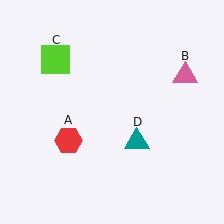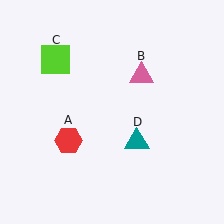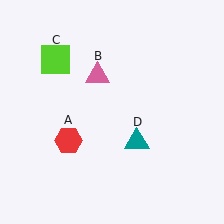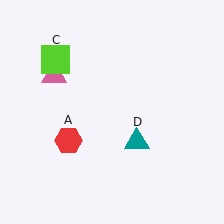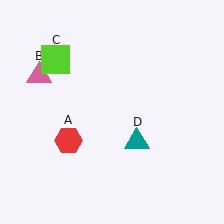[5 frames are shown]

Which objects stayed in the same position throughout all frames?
Red hexagon (object A) and lime square (object C) and teal triangle (object D) remained stationary.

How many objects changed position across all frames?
1 object changed position: pink triangle (object B).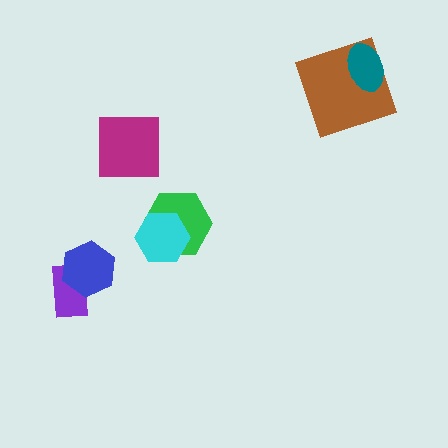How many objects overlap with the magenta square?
0 objects overlap with the magenta square.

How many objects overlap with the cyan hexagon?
1 object overlaps with the cyan hexagon.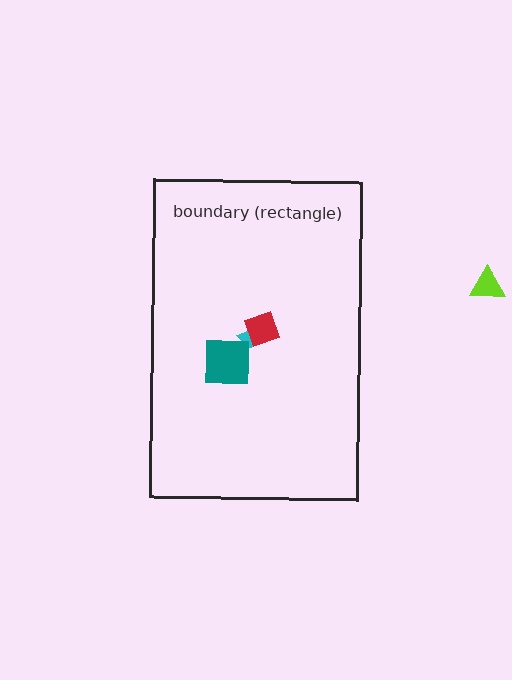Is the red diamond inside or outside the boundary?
Inside.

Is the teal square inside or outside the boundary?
Inside.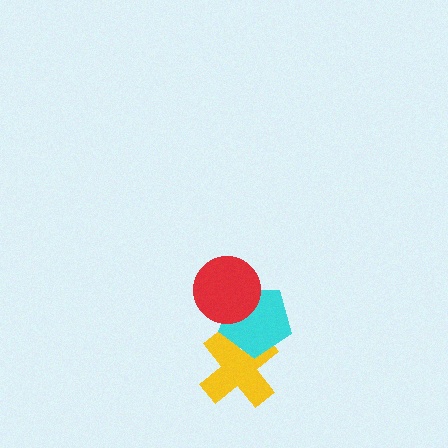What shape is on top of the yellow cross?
The cyan pentagon is on top of the yellow cross.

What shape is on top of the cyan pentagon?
The red circle is on top of the cyan pentagon.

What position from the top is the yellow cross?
The yellow cross is 3rd from the top.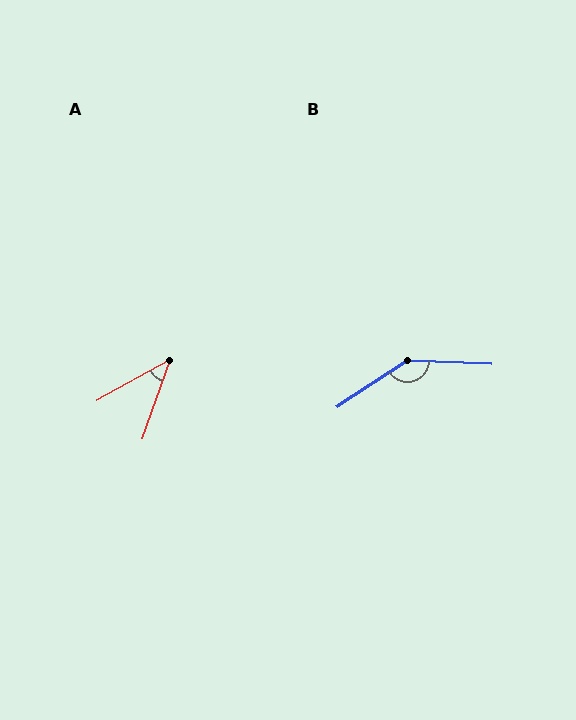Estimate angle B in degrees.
Approximately 144 degrees.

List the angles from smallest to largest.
A (41°), B (144°).